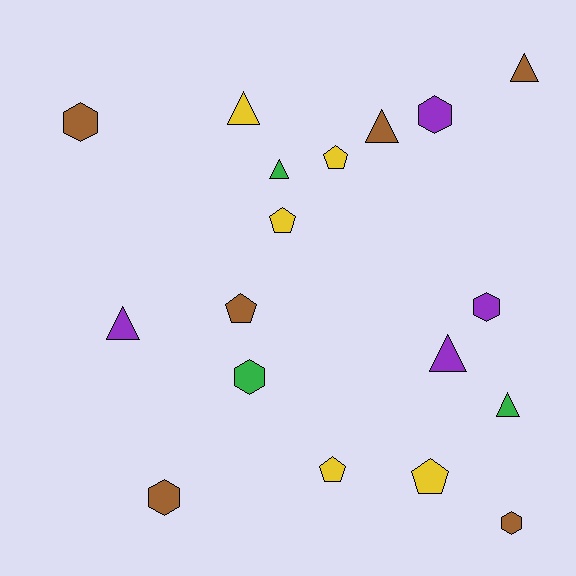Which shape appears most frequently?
Triangle, with 7 objects.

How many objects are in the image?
There are 18 objects.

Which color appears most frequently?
Brown, with 6 objects.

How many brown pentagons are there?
There is 1 brown pentagon.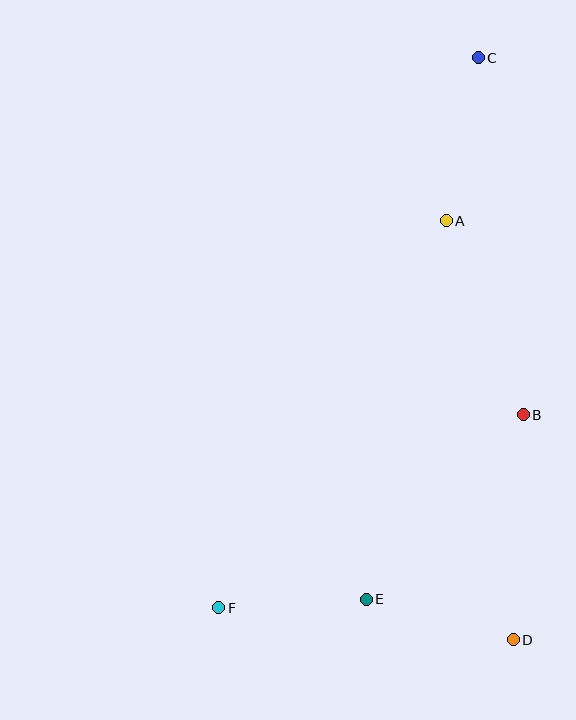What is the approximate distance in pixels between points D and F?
The distance between D and F is approximately 296 pixels.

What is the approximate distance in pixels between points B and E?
The distance between B and E is approximately 242 pixels.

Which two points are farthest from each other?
Points C and F are farthest from each other.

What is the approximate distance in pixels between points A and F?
The distance between A and F is approximately 449 pixels.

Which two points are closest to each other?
Points E and F are closest to each other.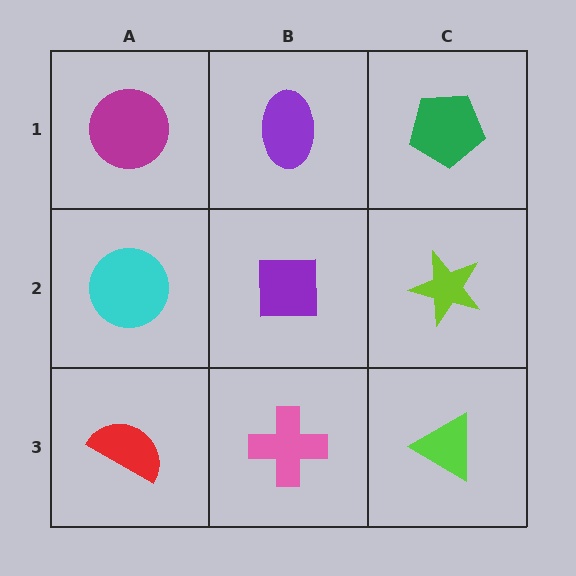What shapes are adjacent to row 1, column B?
A purple square (row 2, column B), a magenta circle (row 1, column A), a green pentagon (row 1, column C).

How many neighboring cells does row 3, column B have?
3.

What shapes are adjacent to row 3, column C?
A lime star (row 2, column C), a pink cross (row 3, column B).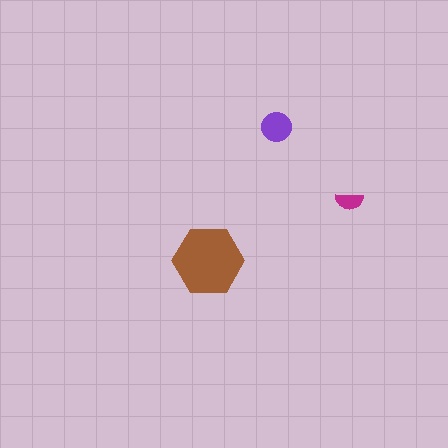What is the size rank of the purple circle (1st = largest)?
2nd.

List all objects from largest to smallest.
The brown hexagon, the purple circle, the magenta semicircle.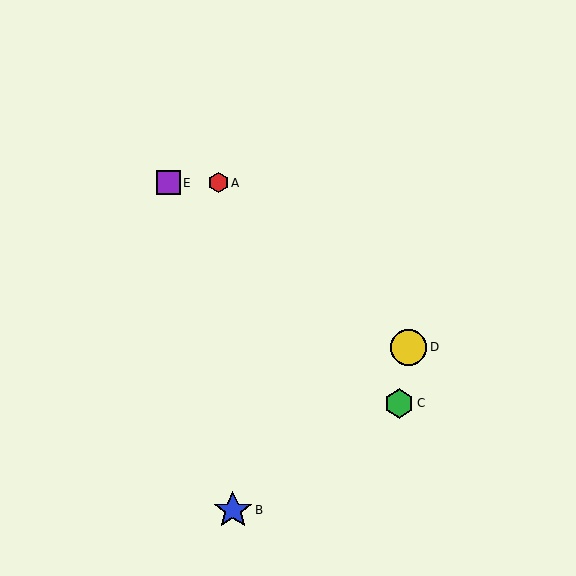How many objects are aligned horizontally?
2 objects (A, E) are aligned horizontally.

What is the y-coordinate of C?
Object C is at y≈403.